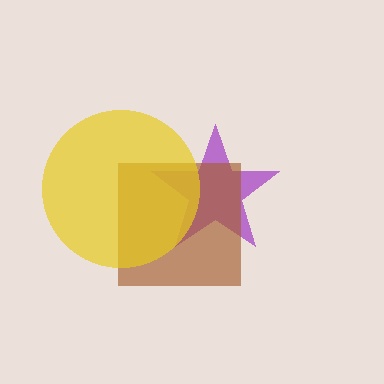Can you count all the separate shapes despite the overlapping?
Yes, there are 3 separate shapes.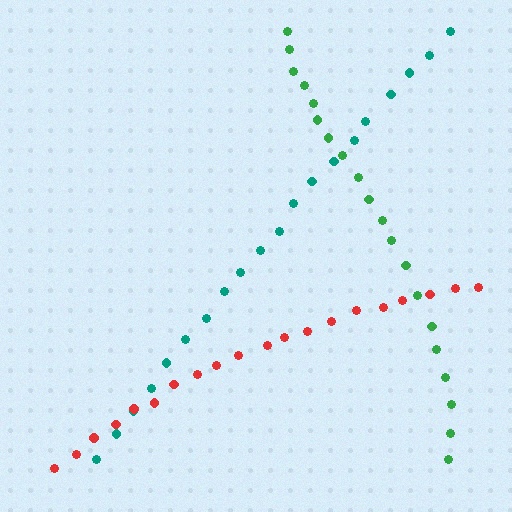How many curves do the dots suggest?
There are 3 distinct paths.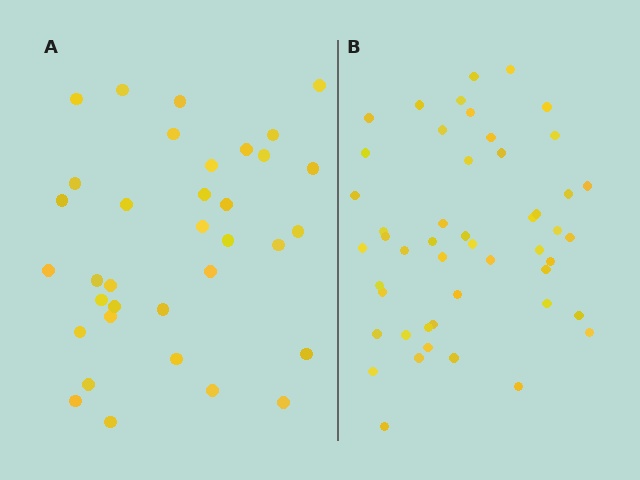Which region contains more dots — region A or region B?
Region B (the right region) has more dots.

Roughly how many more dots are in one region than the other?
Region B has approximately 15 more dots than region A.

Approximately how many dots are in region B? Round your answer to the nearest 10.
About 50 dots. (The exact count is 49, which rounds to 50.)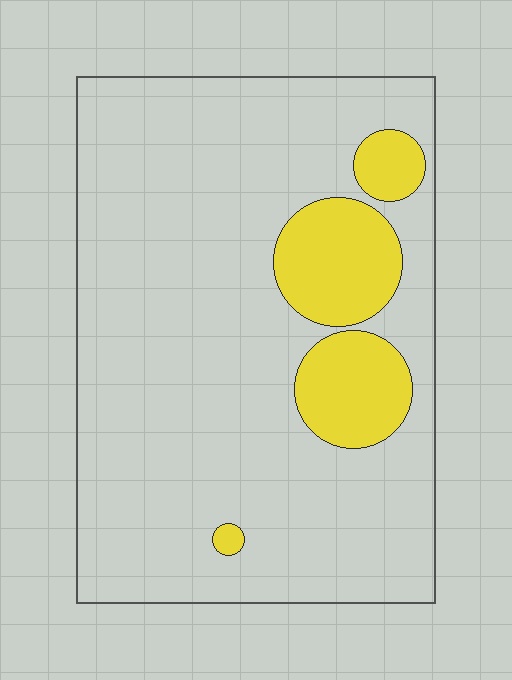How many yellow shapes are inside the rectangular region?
4.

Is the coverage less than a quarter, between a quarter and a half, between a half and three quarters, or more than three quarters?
Less than a quarter.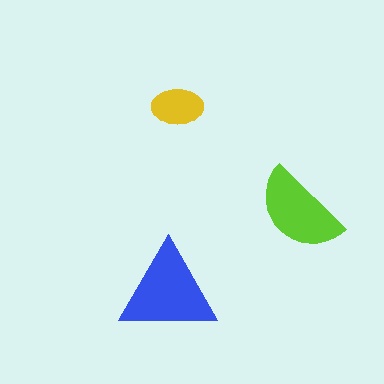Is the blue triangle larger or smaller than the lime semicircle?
Larger.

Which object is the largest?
The blue triangle.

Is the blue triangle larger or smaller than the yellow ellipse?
Larger.